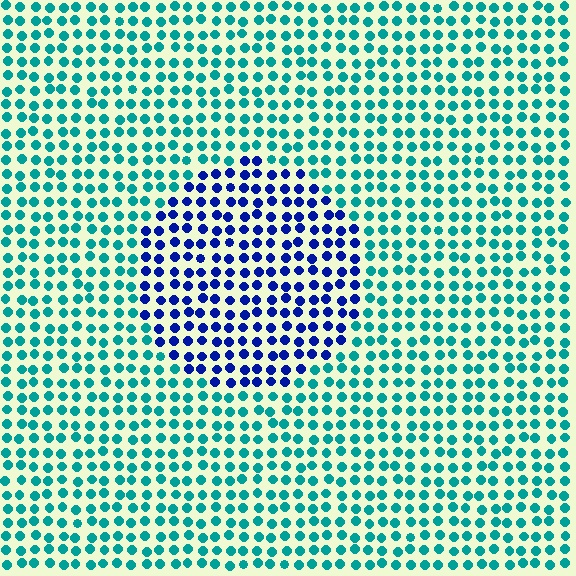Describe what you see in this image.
The image is filled with small teal elements in a uniform arrangement. A circle-shaped region is visible where the elements are tinted to a slightly different hue, forming a subtle color boundary.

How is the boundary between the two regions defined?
The boundary is defined purely by a slight shift in hue (about 55 degrees). Spacing, size, and orientation are identical on both sides.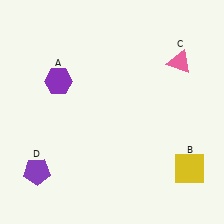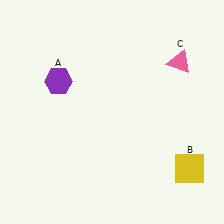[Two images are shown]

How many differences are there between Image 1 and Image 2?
There is 1 difference between the two images.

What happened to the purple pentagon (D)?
The purple pentagon (D) was removed in Image 2. It was in the bottom-left area of Image 1.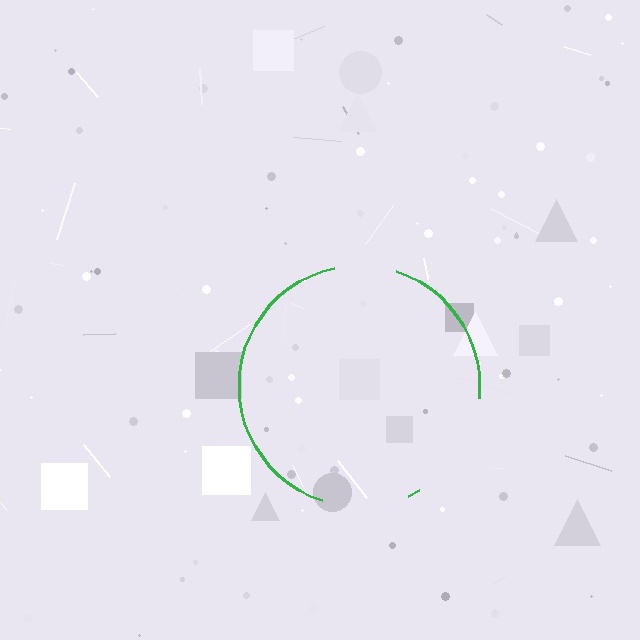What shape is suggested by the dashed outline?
The dashed outline suggests a circle.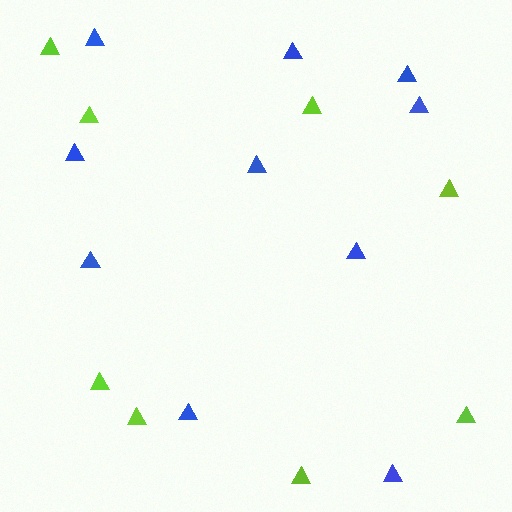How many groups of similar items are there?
There are 2 groups: one group of blue triangles (10) and one group of lime triangles (8).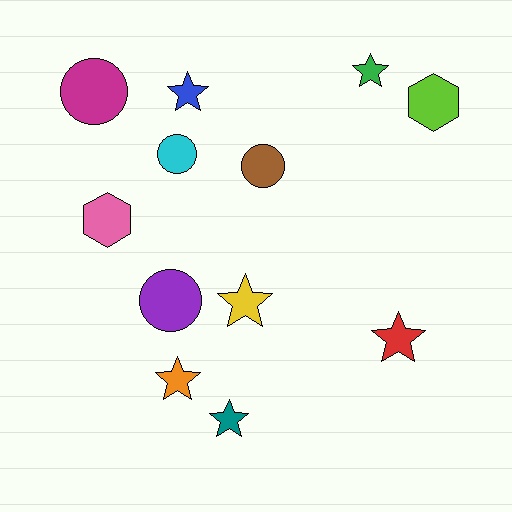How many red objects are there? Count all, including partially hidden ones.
There is 1 red object.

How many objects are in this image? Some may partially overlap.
There are 12 objects.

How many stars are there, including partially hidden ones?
There are 6 stars.